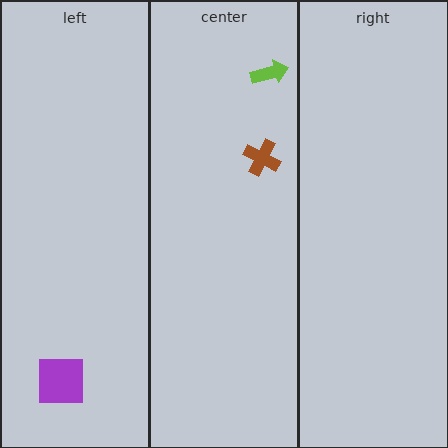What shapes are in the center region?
The brown cross, the lime arrow.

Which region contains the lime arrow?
The center region.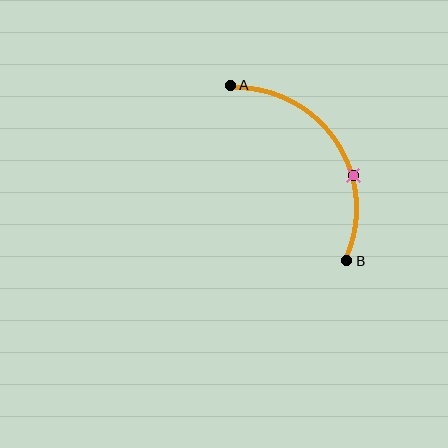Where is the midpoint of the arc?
The arc midpoint is the point on the curve farthest from the straight line joining A and B. It sits to the right of that line.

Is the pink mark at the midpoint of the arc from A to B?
No. The pink mark lies on the arc but is closer to endpoint B. The arc midpoint would be at the point on the curve equidistant along the arc from both A and B.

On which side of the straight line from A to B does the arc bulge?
The arc bulges to the right of the straight line connecting A and B.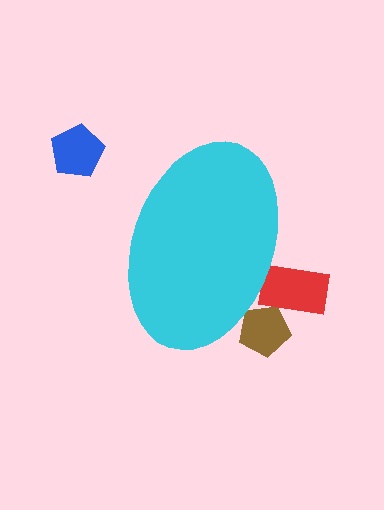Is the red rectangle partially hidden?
Yes, the red rectangle is partially hidden behind the cyan ellipse.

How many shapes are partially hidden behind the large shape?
2 shapes are partially hidden.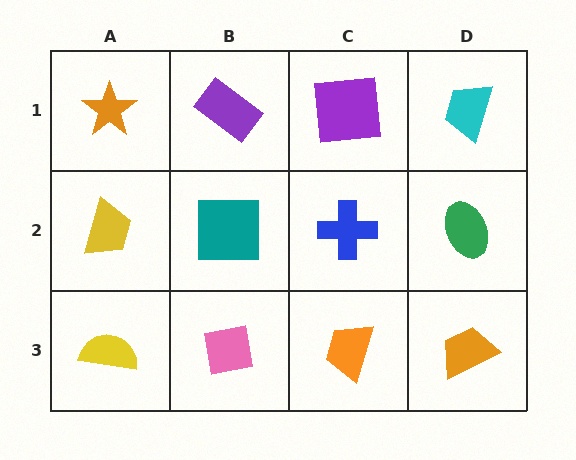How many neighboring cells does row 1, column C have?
3.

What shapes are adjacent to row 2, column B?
A purple rectangle (row 1, column B), a pink square (row 3, column B), a yellow trapezoid (row 2, column A), a blue cross (row 2, column C).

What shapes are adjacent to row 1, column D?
A green ellipse (row 2, column D), a purple square (row 1, column C).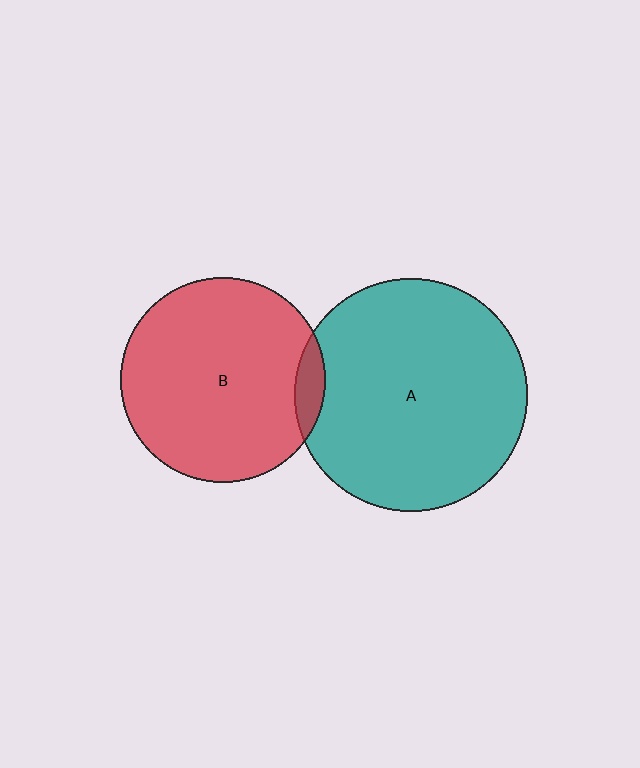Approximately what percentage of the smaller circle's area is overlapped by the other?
Approximately 5%.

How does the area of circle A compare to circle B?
Approximately 1.3 times.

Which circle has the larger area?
Circle A (teal).